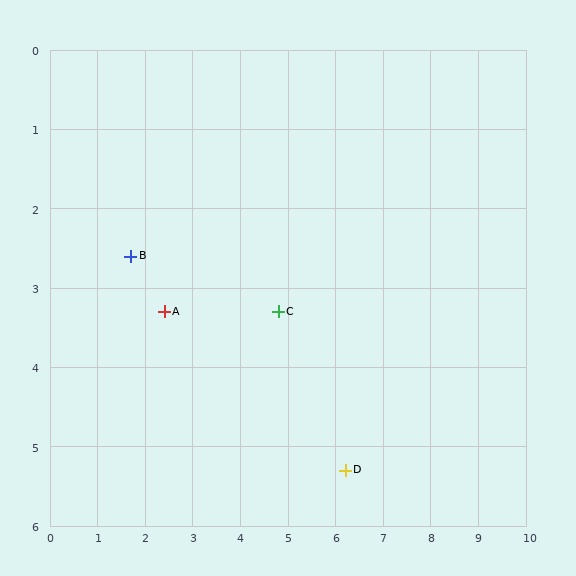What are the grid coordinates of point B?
Point B is at approximately (1.7, 2.6).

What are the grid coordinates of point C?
Point C is at approximately (4.8, 3.3).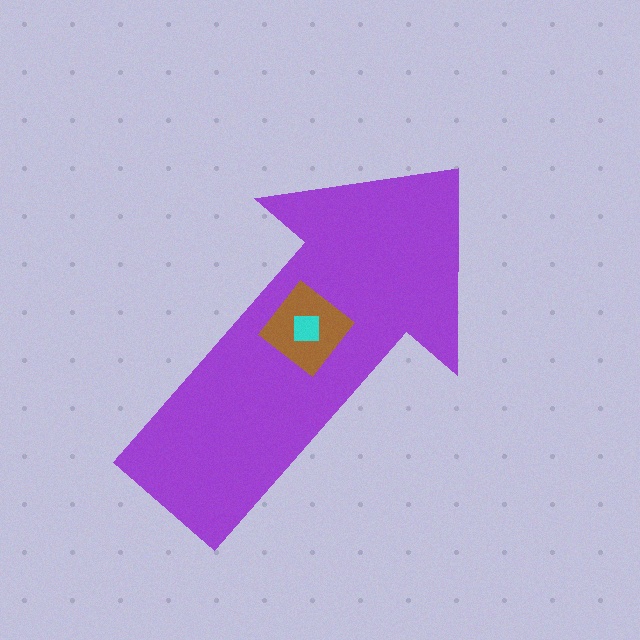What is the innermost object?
The cyan square.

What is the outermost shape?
The purple arrow.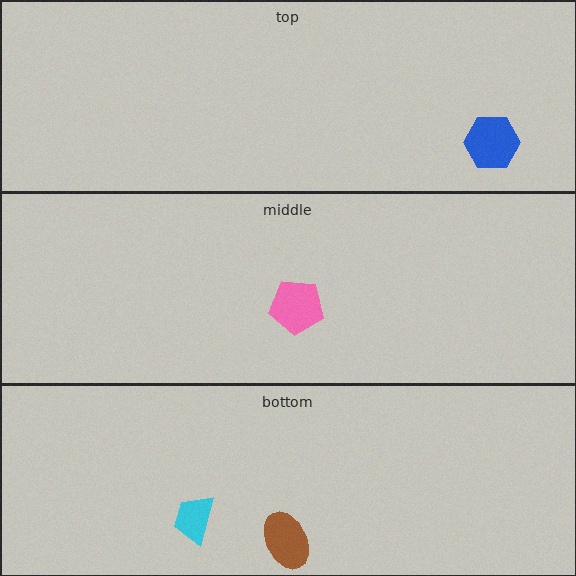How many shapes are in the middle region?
1.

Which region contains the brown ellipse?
The bottom region.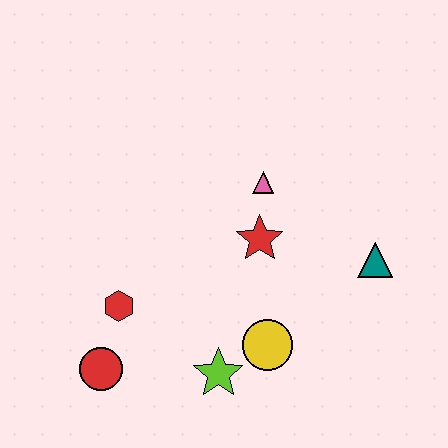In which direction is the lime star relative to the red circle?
The lime star is to the right of the red circle.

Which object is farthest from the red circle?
The teal triangle is farthest from the red circle.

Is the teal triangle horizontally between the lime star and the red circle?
No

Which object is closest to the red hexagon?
The red circle is closest to the red hexagon.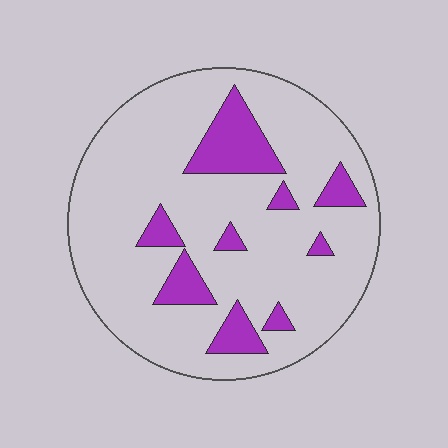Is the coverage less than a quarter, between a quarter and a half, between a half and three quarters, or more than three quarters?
Less than a quarter.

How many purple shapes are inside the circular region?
9.